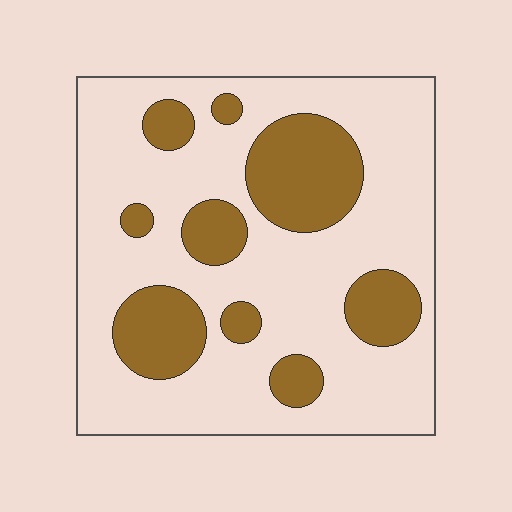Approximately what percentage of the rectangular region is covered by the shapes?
Approximately 25%.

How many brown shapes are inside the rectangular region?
9.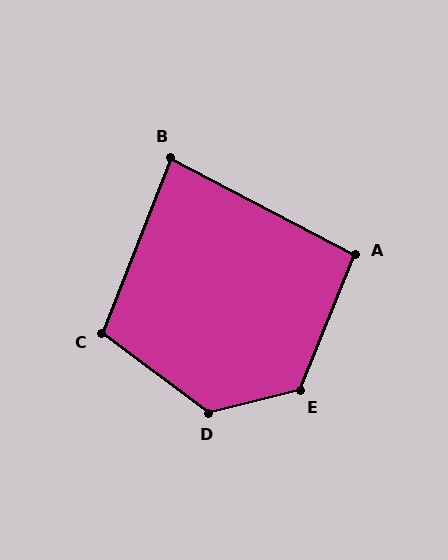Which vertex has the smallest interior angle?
B, at approximately 84 degrees.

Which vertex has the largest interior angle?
D, at approximately 129 degrees.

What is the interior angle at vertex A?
Approximately 96 degrees (obtuse).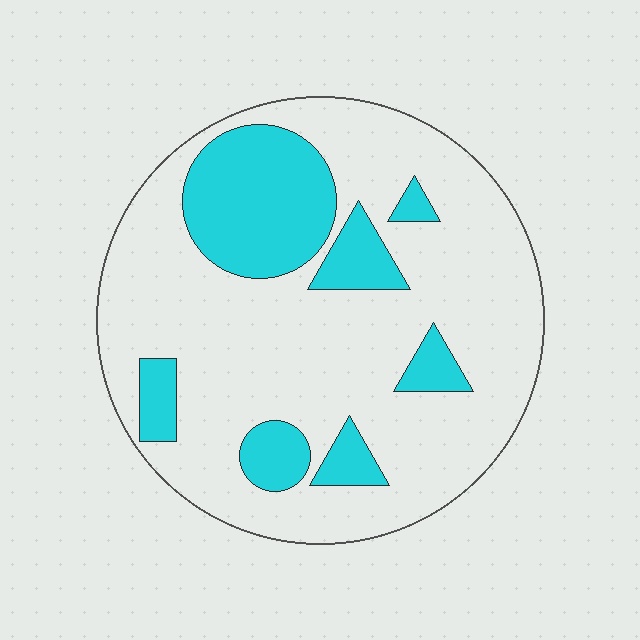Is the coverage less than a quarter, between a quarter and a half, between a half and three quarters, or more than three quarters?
Less than a quarter.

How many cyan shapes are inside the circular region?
7.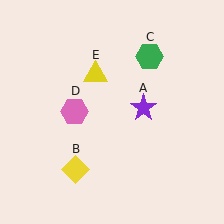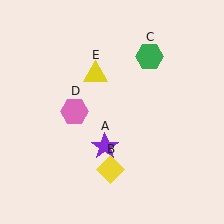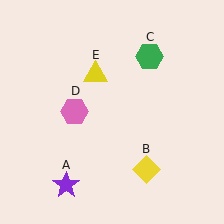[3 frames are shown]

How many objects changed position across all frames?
2 objects changed position: purple star (object A), yellow diamond (object B).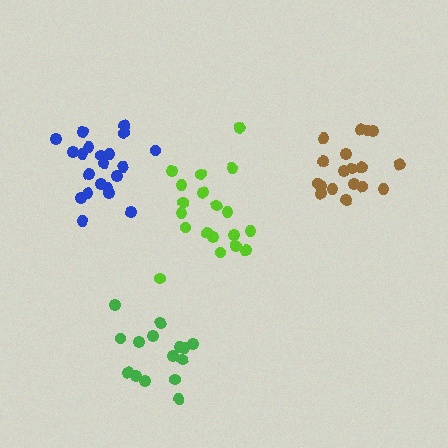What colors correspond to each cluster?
The clusters are colored: blue, brown, lime, green.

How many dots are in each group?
Group 1: 21 dots, Group 2: 18 dots, Group 3: 19 dots, Group 4: 15 dots (73 total).